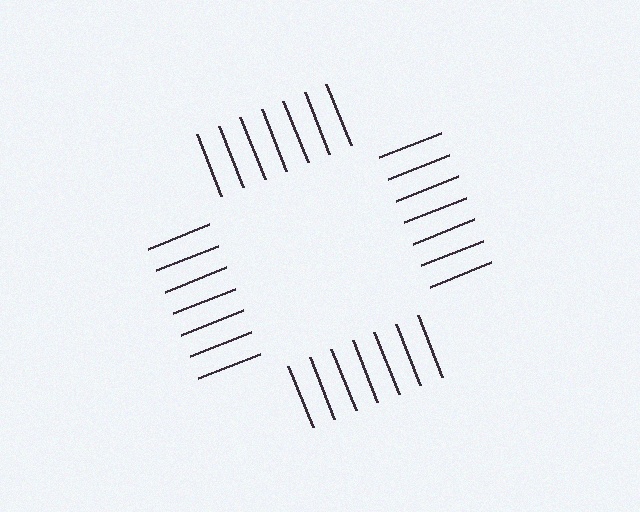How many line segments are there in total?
28 — 7 along each of the 4 edges.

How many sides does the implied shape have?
4 sides — the line-ends trace a square.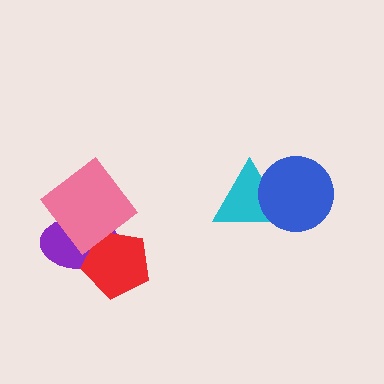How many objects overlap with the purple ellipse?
2 objects overlap with the purple ellipse.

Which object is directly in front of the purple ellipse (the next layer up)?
The red pentagon is directly in front of the purple ellipse.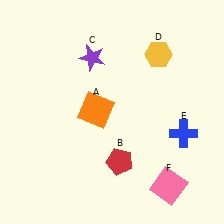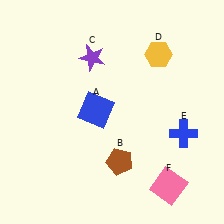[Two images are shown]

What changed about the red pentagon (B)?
In Image 1, B is red. In Image 2, it changed to brown.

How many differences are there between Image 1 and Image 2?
There are 2 differences between the two images.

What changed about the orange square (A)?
In Image 1, A is orange. In Image 2, it changed to blue.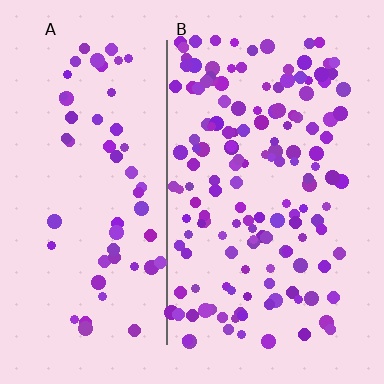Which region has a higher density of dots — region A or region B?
B (the right).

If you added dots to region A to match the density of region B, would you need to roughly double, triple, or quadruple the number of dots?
Approximately triple.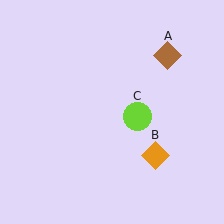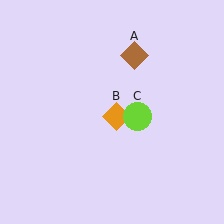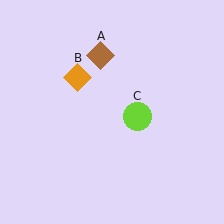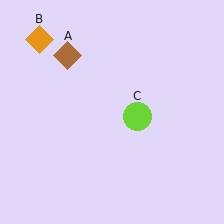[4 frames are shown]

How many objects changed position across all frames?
2 objects changed position: brown diamond (object A), orange diamond (object B).